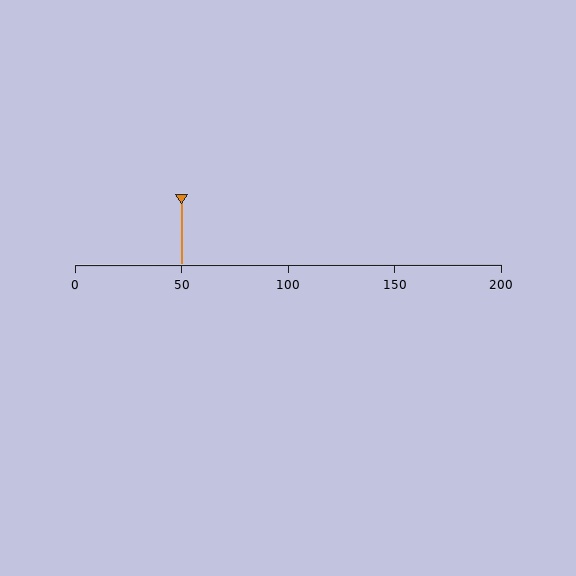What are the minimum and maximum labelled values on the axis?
The axis runs from 0 to 200.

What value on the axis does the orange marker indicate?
The marker indicates approximately 50.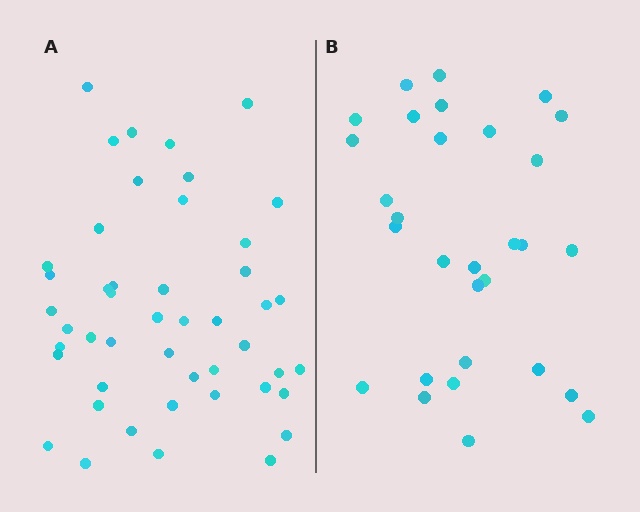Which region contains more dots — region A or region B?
Region A (the left region) has more dots.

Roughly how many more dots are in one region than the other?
Region A has approximately 15 more dots than region B.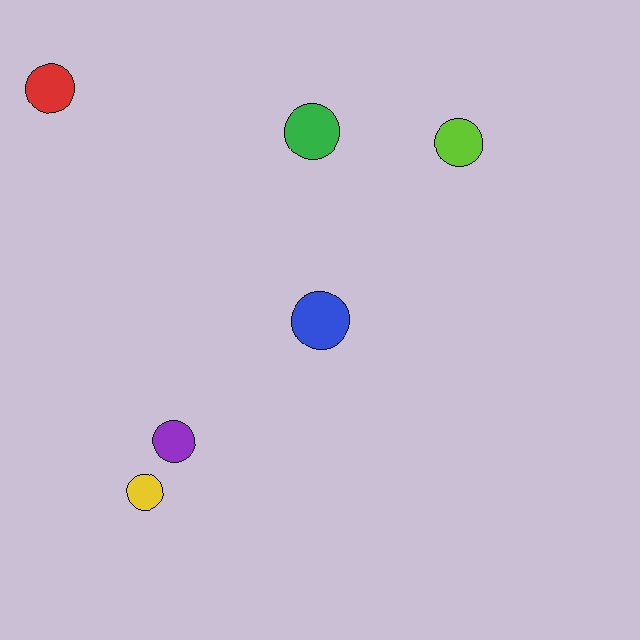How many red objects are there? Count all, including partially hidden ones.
There is 1 red object.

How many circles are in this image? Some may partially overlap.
There are 6 circles.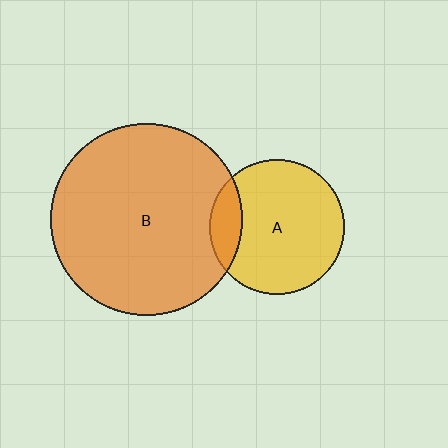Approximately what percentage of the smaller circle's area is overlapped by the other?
Approximately 15%.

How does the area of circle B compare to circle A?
Approximately 2.0 times.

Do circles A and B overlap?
Yes.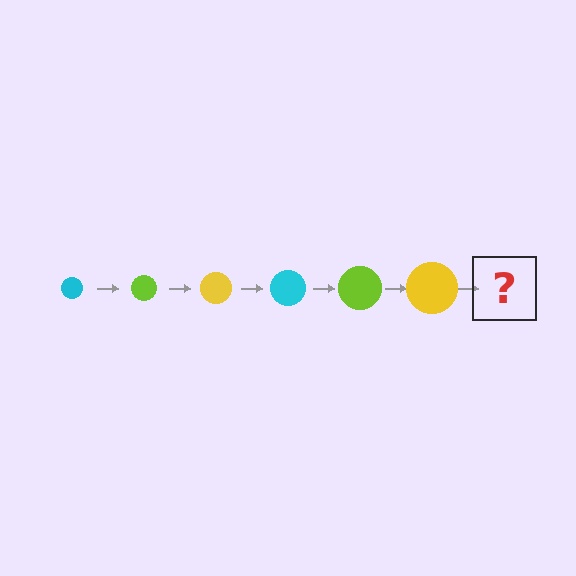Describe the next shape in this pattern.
It should be a cyan circle, larger than the previous one.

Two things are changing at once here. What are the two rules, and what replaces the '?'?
The two rules are that the circle grows larger each step and the color cycles through cyan, lime, and yellow. The '?' should be a cyan circle, larger than the previous one.